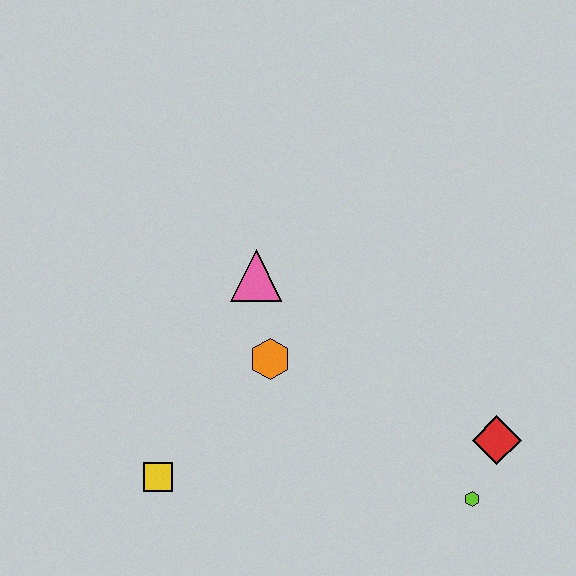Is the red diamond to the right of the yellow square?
Yes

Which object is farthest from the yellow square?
The red diamond is farthest from the yellow square.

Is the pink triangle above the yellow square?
Yes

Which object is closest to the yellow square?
The orange hexagon is closest to the yellow square.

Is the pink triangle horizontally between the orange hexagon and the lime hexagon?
No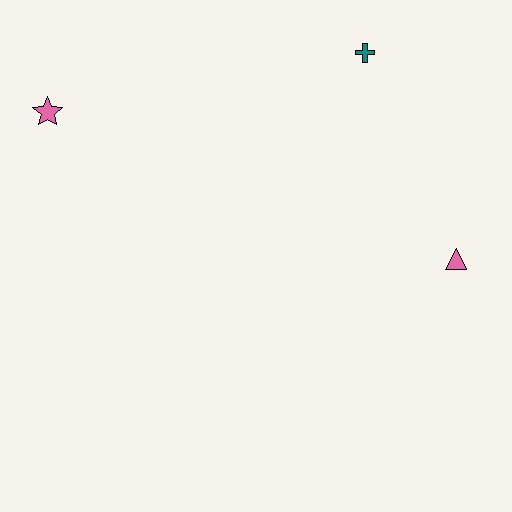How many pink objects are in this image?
There are 2 pink objects.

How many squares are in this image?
There are no squares.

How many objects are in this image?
There are 3 objects.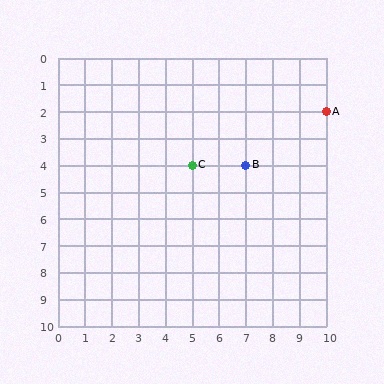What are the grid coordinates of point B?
Point B is at grid coordinates (7, 4).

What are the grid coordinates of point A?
Point A is at grid coordinates (10, 2).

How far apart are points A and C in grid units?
Points A and C are 5 columns and 2 rows apart (about 5.4 grid units diagonally).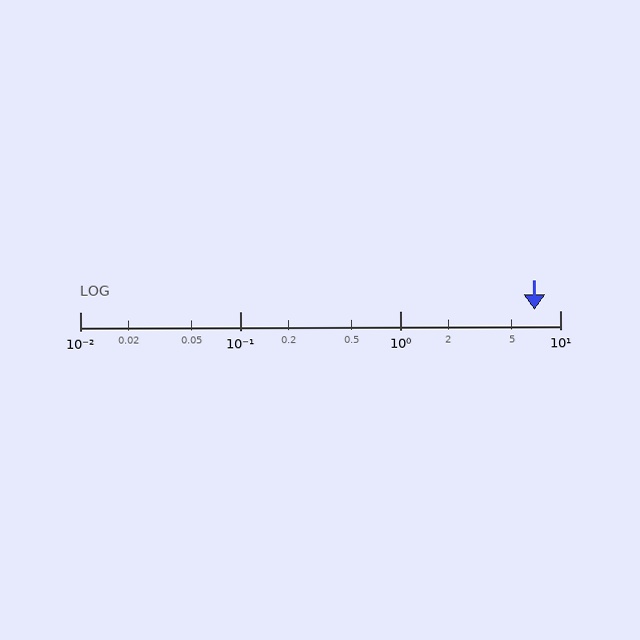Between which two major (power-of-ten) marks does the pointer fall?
The pointer is between 1 and 10.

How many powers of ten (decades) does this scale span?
The scale spans 3 decades, from 0.01 to 10.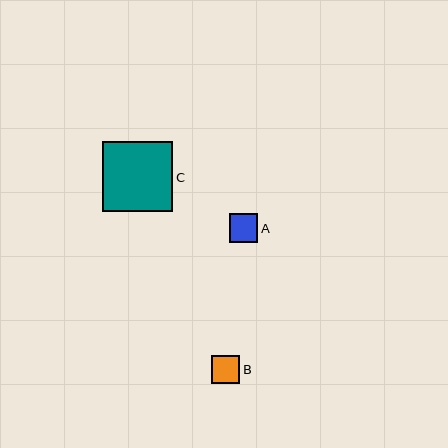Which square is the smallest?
Square B is the smallest with a size of approximately 28 pixels.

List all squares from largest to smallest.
From largest to smallest: C, A, B.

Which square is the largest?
Square C is the largest with a size of approximately 70 pixels.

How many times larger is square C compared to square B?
Square C is approximately 2.5 times the size of square B.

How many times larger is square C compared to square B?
Square C is approximately 2.5 times the size of square B.